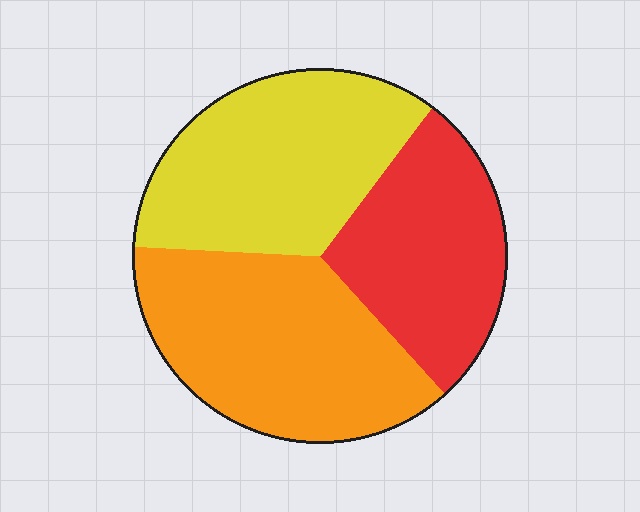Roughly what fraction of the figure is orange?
Orange takes up between a third and a half of the figure.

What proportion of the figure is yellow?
Yellow takes up between a third and a half of the figure.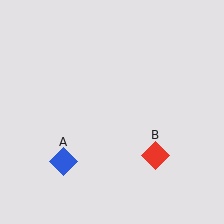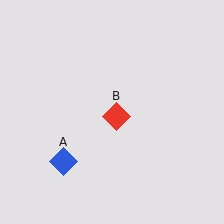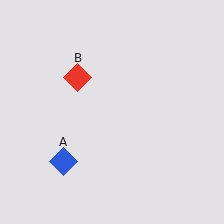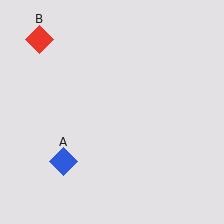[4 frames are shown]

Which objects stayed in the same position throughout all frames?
Blue diamond (object A) remained stationary.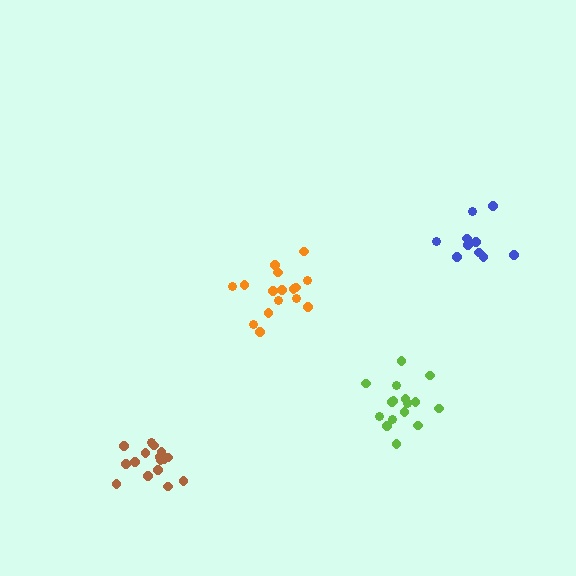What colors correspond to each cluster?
The clusters are colored: brown, lime, orange, blue.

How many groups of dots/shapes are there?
There are 4 groups.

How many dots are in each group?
Group 1: 16 dots, Group 2: 16 dots, Group 3: 16 dots, Group 4: 10 dots (58 total).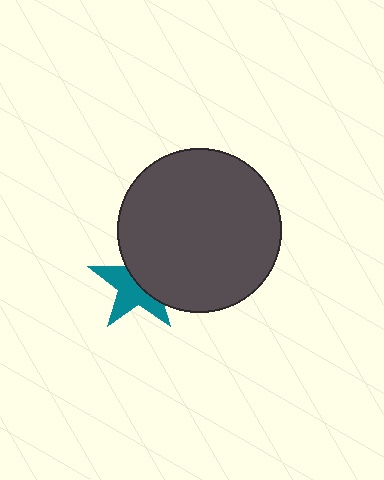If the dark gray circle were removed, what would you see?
You would see the complete teal star.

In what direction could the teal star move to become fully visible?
The teal star could move toward the lower-left. That would shift it out from behind the dark gray circle entirely.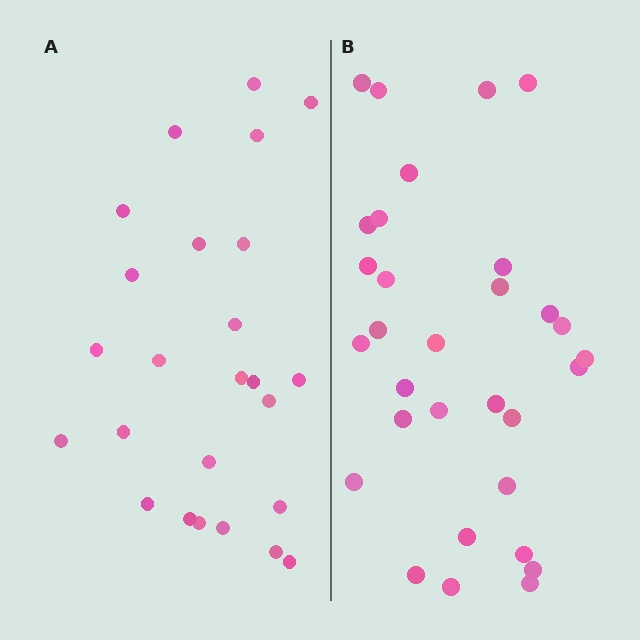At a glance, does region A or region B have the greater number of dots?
Region B (the right region) has more dots.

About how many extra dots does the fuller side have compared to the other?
Region B has about 6 more dots than region A.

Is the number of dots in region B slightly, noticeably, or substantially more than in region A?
Region B has only slightly more — the two regions are fairly close. The ratio is roughly 1.2 to 1.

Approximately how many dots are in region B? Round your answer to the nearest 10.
About 30 dots. (The exact count is 31, which rounds to 30.)